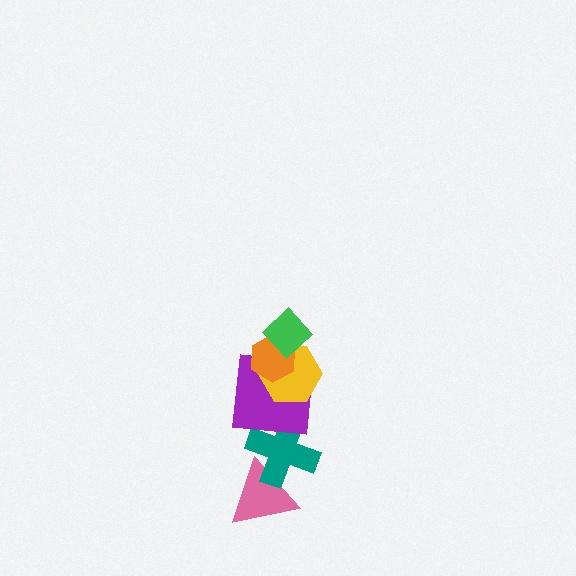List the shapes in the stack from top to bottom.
From top to bottom: the green diamond, the orange hexagon, the yellow hexagon, the purple square, the teal cross, the pink triangle.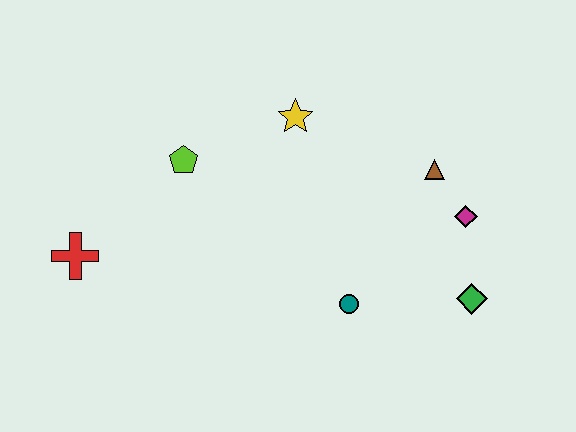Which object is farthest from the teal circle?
The red cross is farthest from the teal circle.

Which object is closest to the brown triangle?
The magenta diamond is closest to the brown triangle.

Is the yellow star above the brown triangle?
Yes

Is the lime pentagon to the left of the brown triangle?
Yes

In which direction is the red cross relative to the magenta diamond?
The red cross is to the left of the magenta diamond.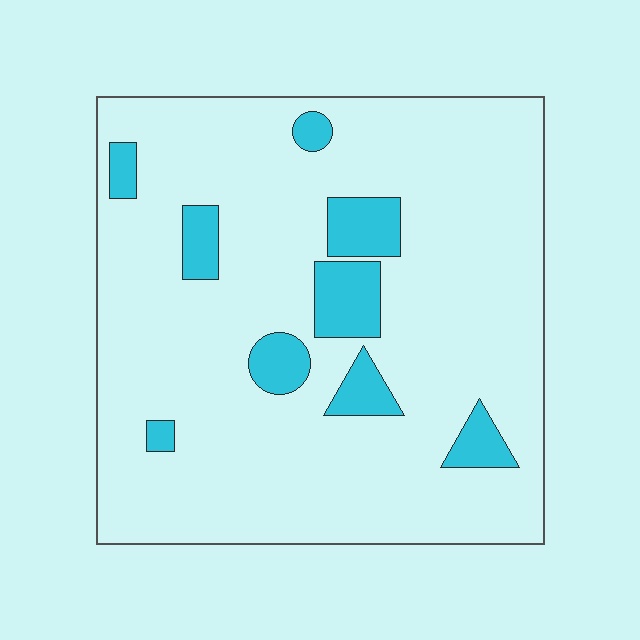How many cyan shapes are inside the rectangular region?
9.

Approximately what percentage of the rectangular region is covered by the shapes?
Approximately 10%.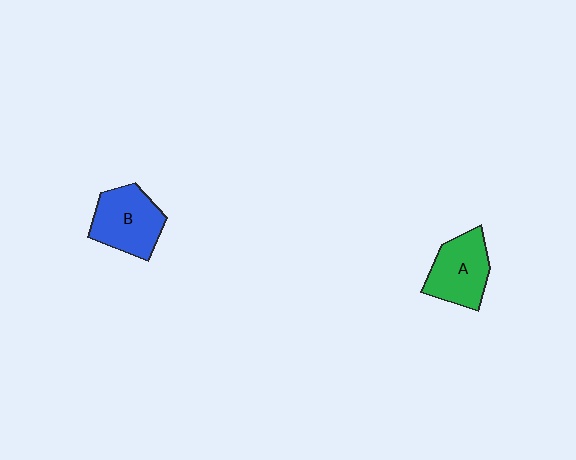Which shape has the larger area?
Shape B (blue).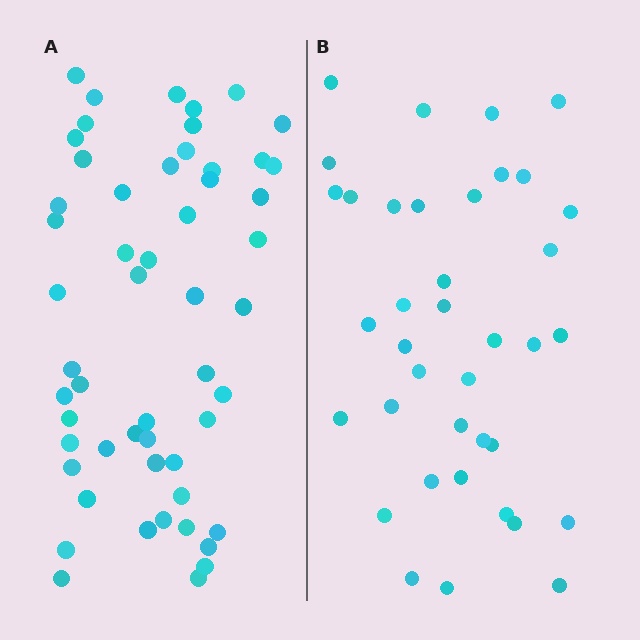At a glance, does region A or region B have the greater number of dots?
Region A (the left region) has more dots.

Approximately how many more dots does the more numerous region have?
Region A has approximately 15 more dots than region B.